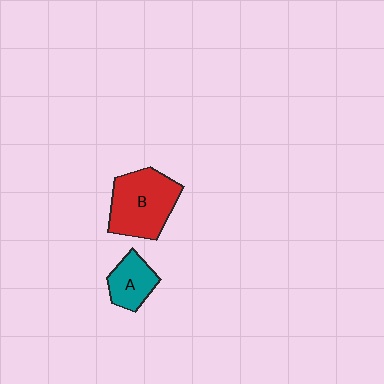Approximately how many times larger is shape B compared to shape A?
Approximately 1.9 times.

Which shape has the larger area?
Shape B (red).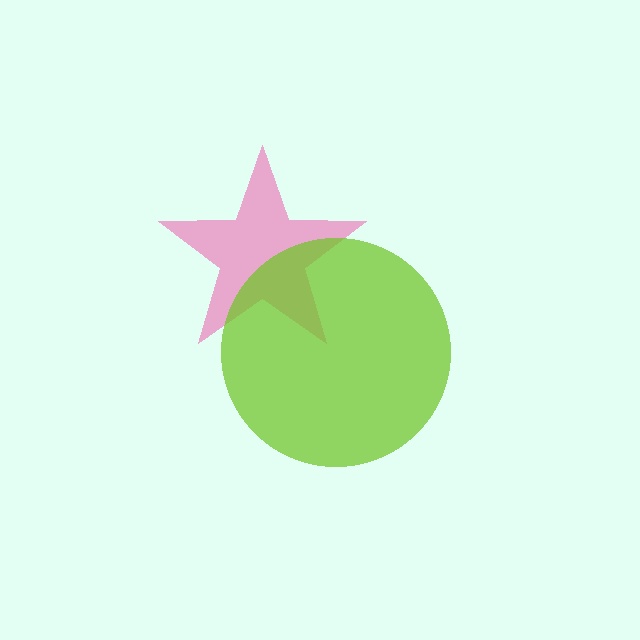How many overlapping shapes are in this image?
There are 2 overlapping shapes in the image.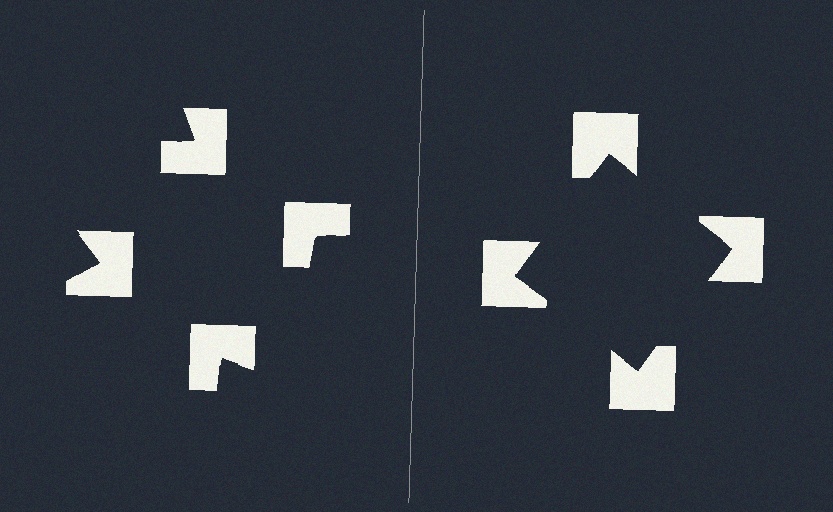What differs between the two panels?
The notched squares are positioned identically on both sides; only the wedge orientations differ. On the right they align to a square; on the left they are misaligned.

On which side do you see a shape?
An illusory square appears on the right side. On the left side the wedge cuts are rotated, so no coherent shape forms.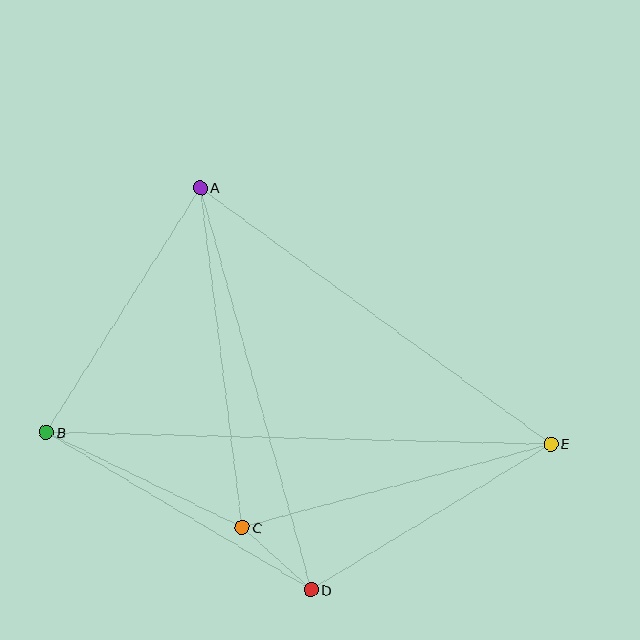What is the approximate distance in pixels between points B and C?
The distance between B and C is approximately 218 pixels.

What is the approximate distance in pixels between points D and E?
The distance between D and E is approximately 281 pixels.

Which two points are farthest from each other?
Points B and E are farthest from each other.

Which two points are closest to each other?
Points C and D are closest to each other.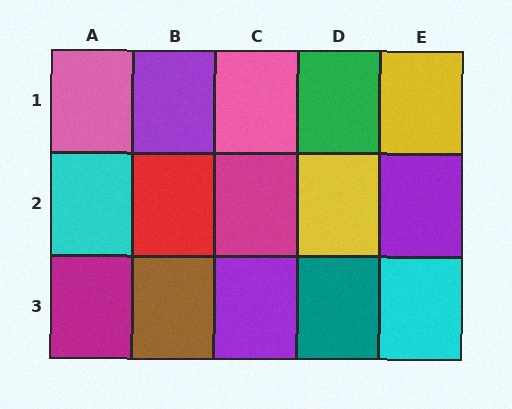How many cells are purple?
3 cells are purple.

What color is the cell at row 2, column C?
Magenta.